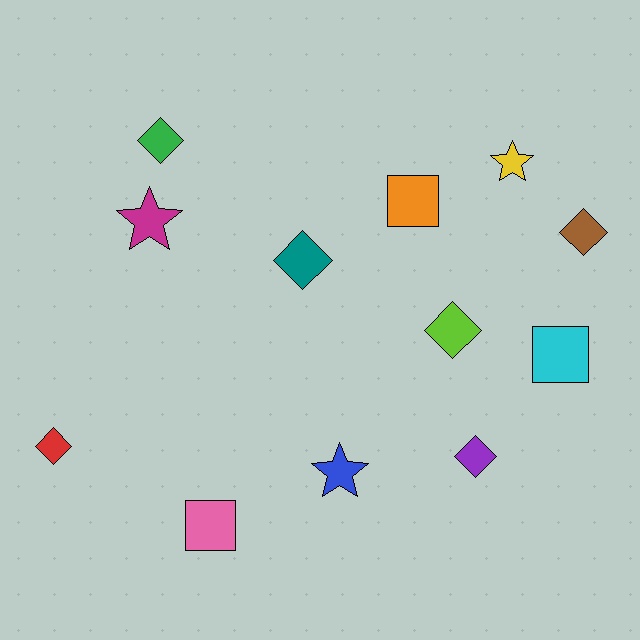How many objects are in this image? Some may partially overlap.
There are 12 objects.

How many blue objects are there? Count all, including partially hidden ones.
There is 1 blue object.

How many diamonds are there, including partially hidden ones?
There are 6 diamonds.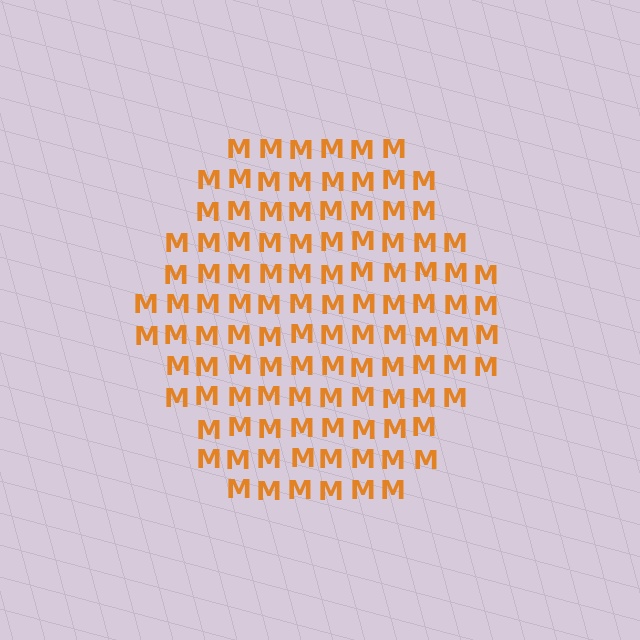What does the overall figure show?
The overall figure shows a hexagon.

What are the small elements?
The small elements are letter M's.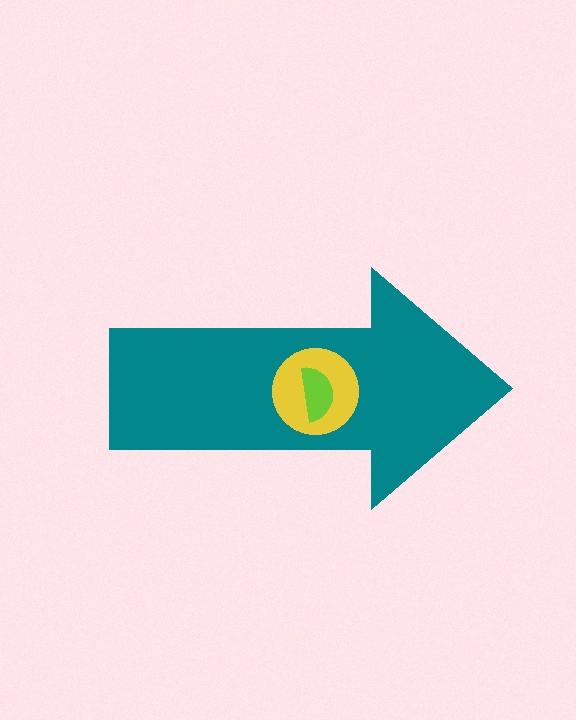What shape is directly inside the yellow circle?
The lime semicircle.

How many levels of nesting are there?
3.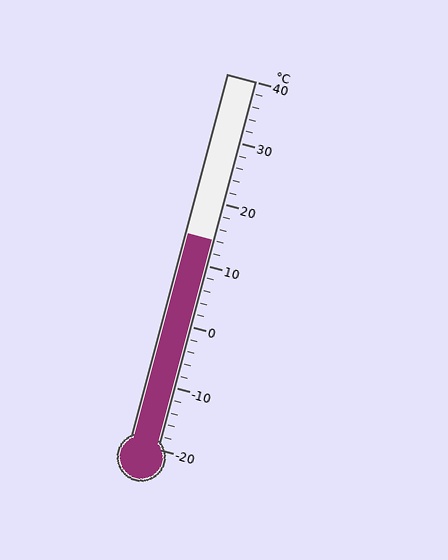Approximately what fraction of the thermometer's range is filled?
The thermometer is filled to approximately 55% of its range.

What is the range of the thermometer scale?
The thermometer scale ranges from -20°C to 40°C.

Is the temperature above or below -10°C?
The temperature is above -10°C.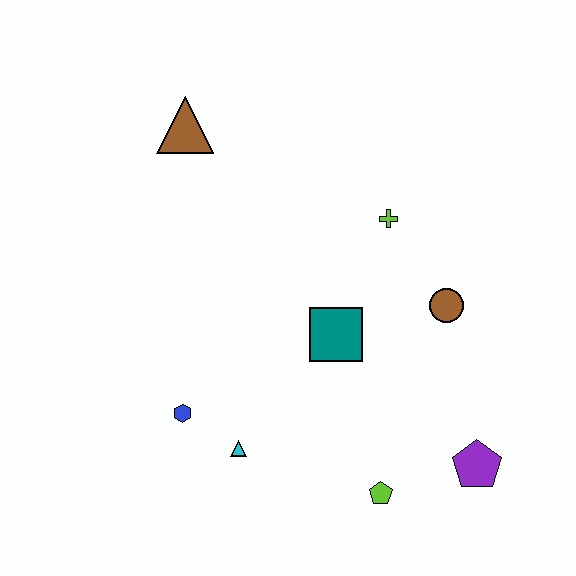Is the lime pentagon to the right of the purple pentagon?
No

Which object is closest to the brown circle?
The lime cross is closest to the brown circle.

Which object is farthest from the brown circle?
The brown triangle is farthest from the brown circle.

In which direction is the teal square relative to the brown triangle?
The teal square is below the brown triangle.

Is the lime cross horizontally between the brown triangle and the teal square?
No